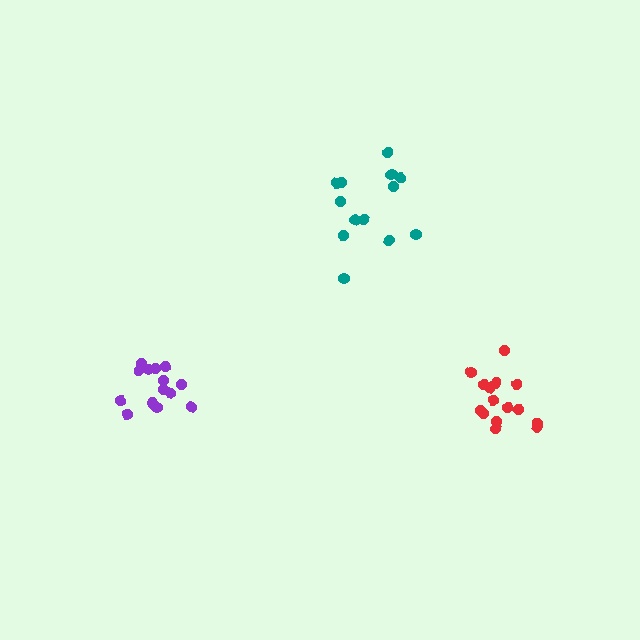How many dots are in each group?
Group 1: 14 dots, Group 2: 13 dots, Group 3: 15 dots (42 total).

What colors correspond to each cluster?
The clusters are colored: purple, teal, red.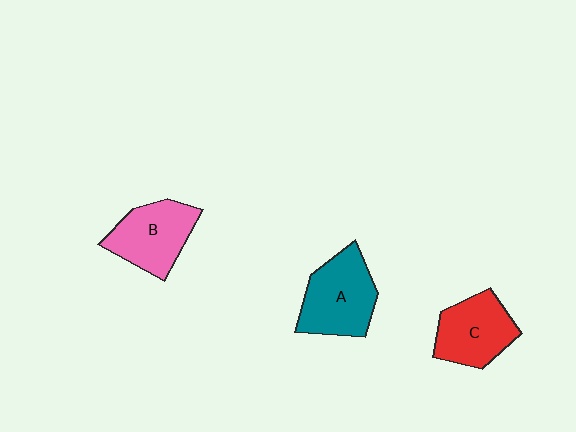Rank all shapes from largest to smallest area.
From largest to smallest: A (teal), B (pink), C (red).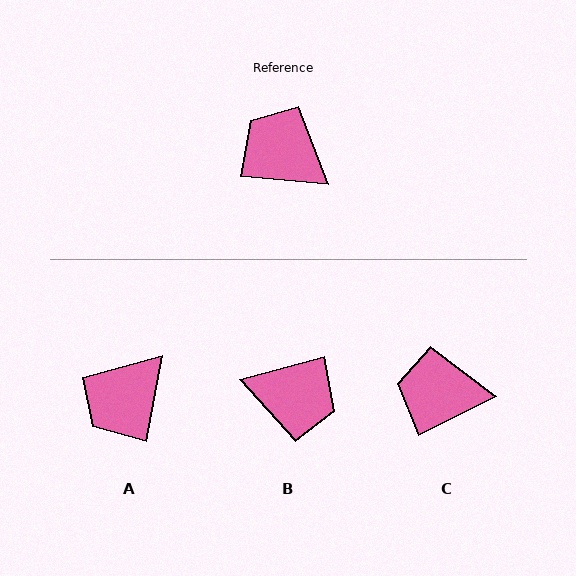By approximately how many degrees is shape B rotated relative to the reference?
Approximately 159 degrees clockwise.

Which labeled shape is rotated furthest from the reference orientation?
B, about 159 degrees away.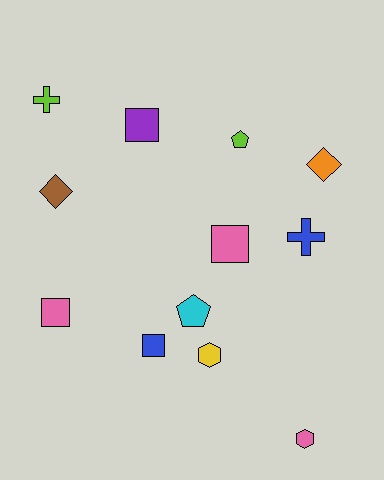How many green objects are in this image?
There are no green objects.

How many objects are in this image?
There are 12 objects.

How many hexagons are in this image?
There are 2 hexagons.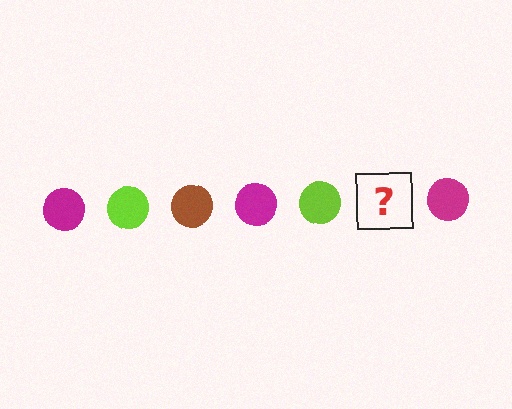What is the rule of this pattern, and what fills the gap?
The rule is that the pattern cycles through magenta, lime, brown circles. The gap should be filled with a brown circle.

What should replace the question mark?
The question mark should be replaced with a brown circle.